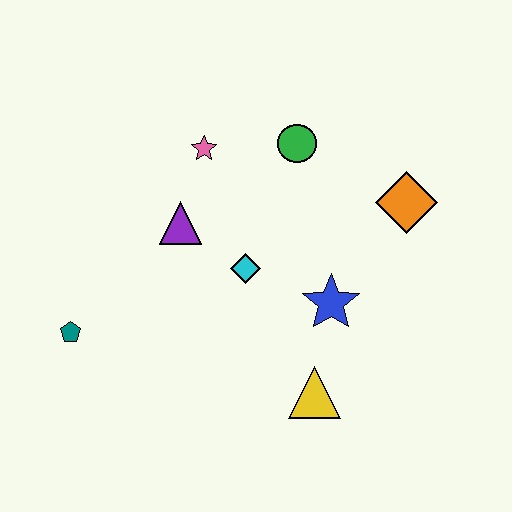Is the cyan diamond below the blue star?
No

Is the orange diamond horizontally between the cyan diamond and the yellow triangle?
No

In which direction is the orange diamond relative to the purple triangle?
The orange diamond is to the right of the purple triangle.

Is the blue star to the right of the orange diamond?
No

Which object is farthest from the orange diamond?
The teal pentagon is farthest from the orange diamond.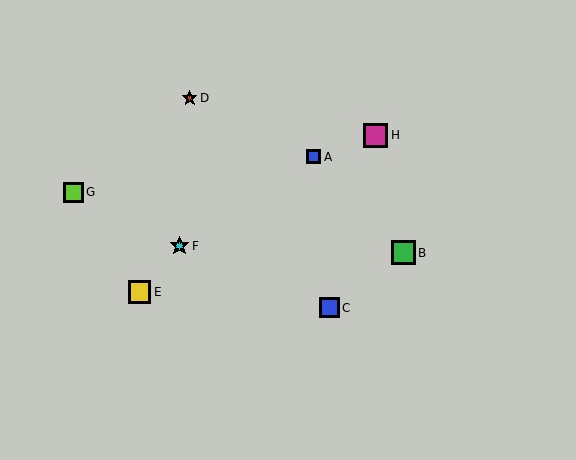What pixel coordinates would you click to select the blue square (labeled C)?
Click at (329, 308) to select the blue square C.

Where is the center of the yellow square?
The center of the yellow square is at (140, 292).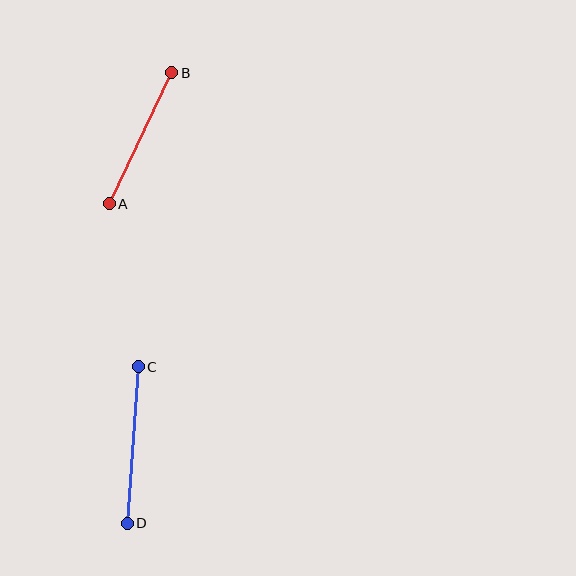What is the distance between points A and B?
The distance is approximately 145 pixels.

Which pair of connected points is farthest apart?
Points C and D are farthest apart.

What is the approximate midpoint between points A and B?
The midpoint is at approximately (140, 138) pixels.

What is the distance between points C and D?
The distance is approximately 157 pixels.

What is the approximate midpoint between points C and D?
The midpoint is at approximately (133, 445) pixels.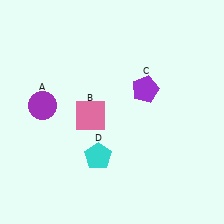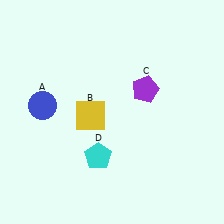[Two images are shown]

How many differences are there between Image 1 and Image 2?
There are 2 differences between the two images.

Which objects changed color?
A changed from purple to blue. B changed from pink to yellow.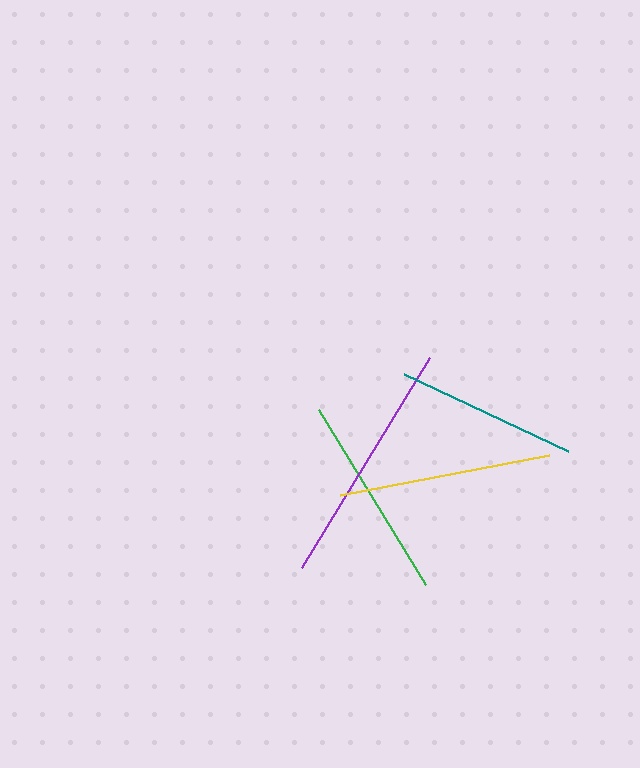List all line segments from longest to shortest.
From longest to shortest: purple, yellow, green, teal.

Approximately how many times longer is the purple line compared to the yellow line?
The purple line is approximately 1.2 times the length of the yellow line.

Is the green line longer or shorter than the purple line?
The purple line is longer than the green line.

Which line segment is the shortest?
The teal line is the shortest at approximately 181 pixels.